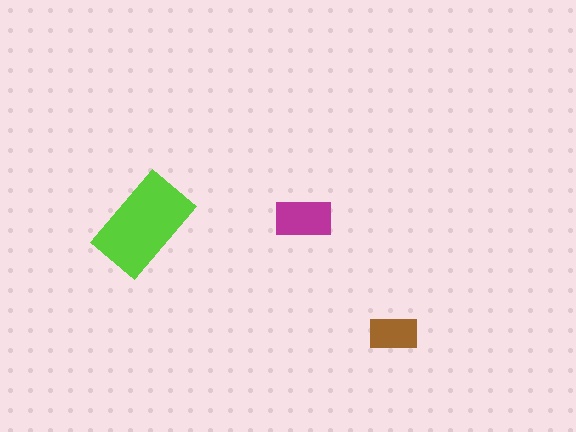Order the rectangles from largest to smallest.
the lime one, the magenta one, the brown one.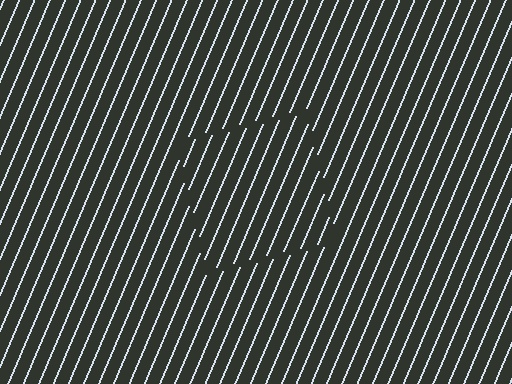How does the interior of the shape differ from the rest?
The interior of the shape contains the same grating, shifted by half a period — the contour is defined by the phase discontinuity where line-ends from the inner and outer gratings abut.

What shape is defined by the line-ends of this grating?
An illusory square. The interior of the shape contains the same grating, shifted by half a period — the contour is defined by the phase discontinuity where line-ends from the inner and outer gratings abut.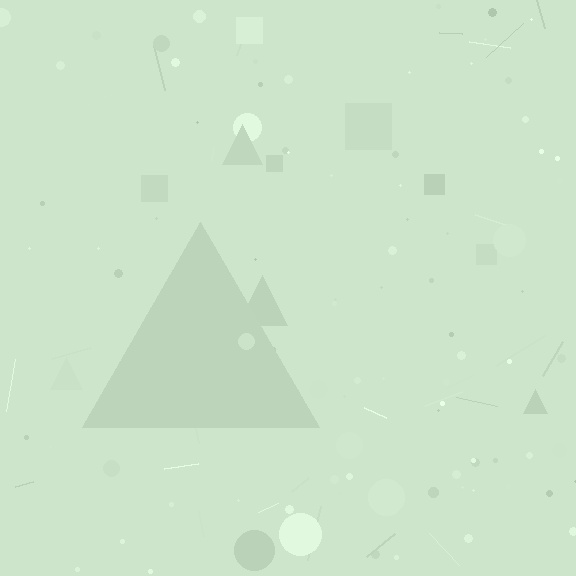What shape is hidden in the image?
A triangle is hidden in the image.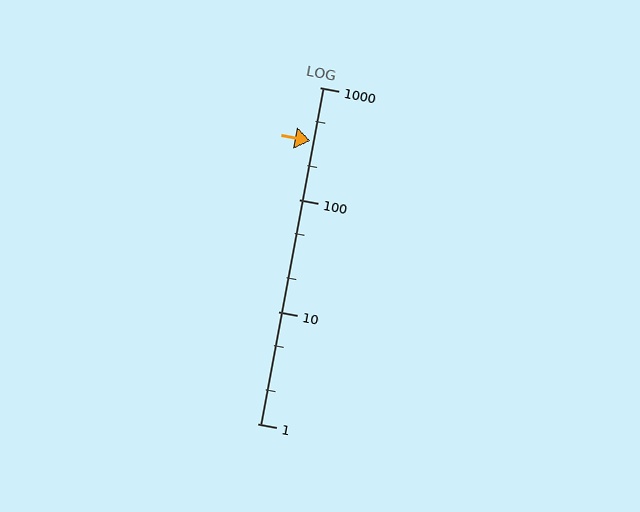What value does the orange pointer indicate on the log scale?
The pointer indicates approximately 330.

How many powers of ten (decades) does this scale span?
The scale spans 3 decades, from 1 to 1000.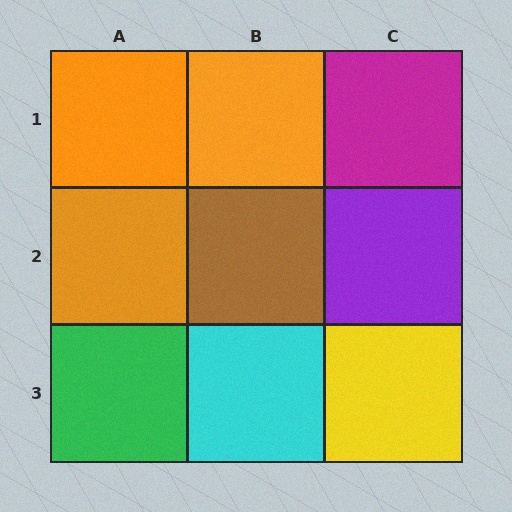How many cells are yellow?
1 cell is yellow.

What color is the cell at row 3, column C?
Yellow.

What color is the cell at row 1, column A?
Orange.